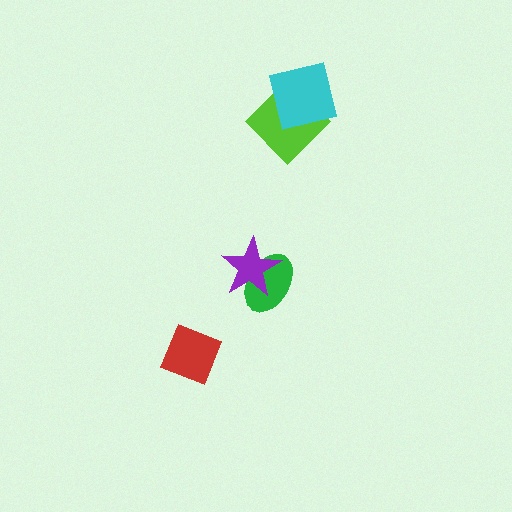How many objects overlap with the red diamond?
0 objects overlap with the red diamond.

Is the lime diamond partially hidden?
Yes, it is partially covered by another shape.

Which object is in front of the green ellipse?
The purple star is in front of the green ellipse.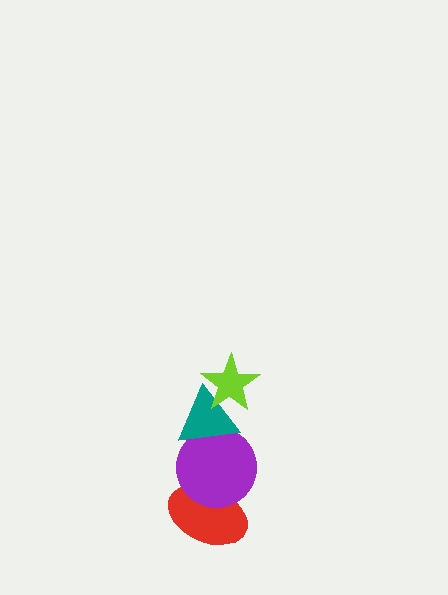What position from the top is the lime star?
The lime star is 1st from the top.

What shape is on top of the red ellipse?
The purple circle is on top of the red ellipse.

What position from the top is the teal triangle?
The teal triangle is 2nd from the top.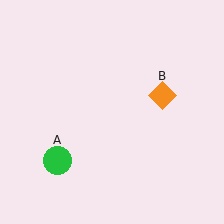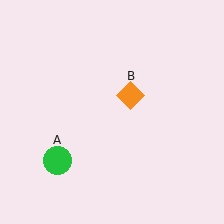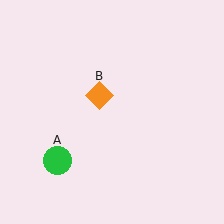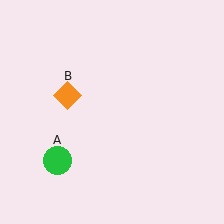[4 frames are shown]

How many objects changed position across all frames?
1 object changed position: orange diamond (object B).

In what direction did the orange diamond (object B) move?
The orange diamond (object B) moved left.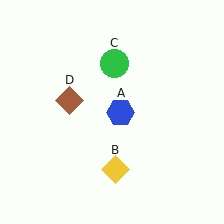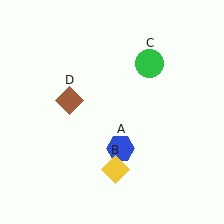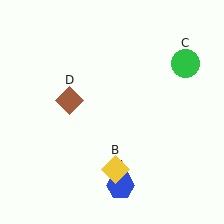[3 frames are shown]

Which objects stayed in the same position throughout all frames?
Yellow diamond (object B) and brown diamond (object D) remained stationary.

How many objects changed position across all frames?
2 objects changed position: blue hexagon (object A), green circle (object C).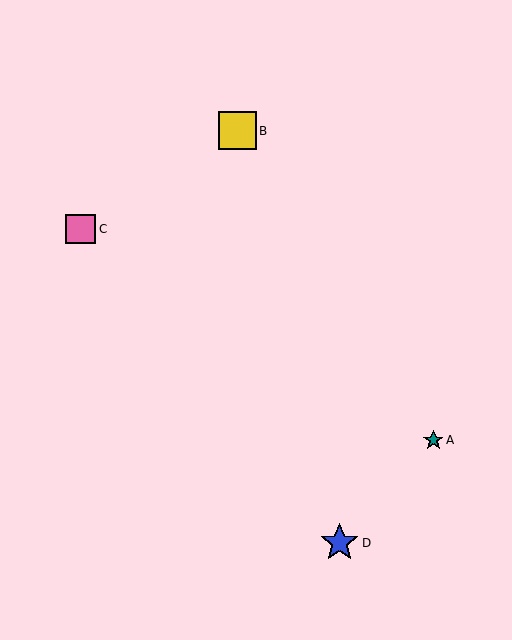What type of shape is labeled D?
Shape D is a blue star.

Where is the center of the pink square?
The center of the pink square is at (81, 229).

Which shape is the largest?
The blue star (labeled D) is the largest.